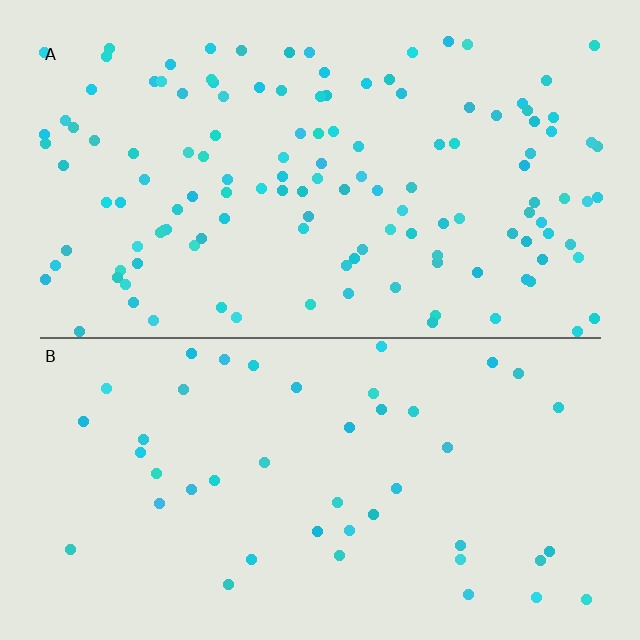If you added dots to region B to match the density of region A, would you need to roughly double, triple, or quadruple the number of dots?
Approximately triple.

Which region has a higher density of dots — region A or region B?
A (the top).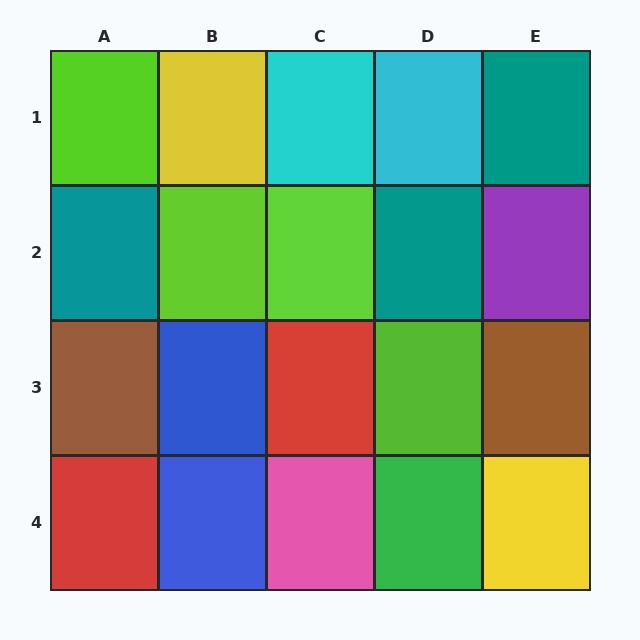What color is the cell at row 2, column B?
Lime.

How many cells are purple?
1 cell is purple.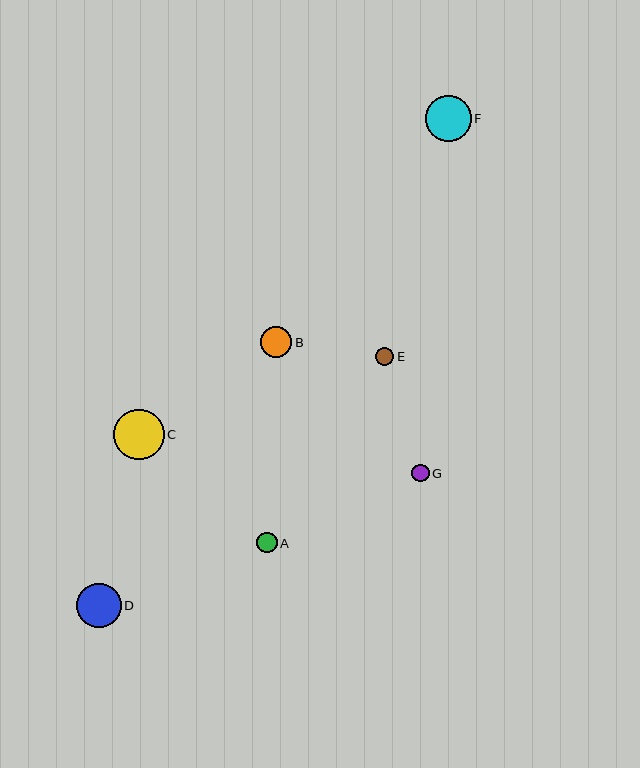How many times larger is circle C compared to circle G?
Circle C is approximately 2.9 times the size of circle G.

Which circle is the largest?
Circle C is the largest with a size of approximately 50 pixels.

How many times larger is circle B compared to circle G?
Circle B is approximately 1.8 times the size of circle G.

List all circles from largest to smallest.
From largest to smallest: C, F, D, B, A, E, G.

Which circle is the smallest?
Circle G is the smallest with a size of approximately 17 pixels.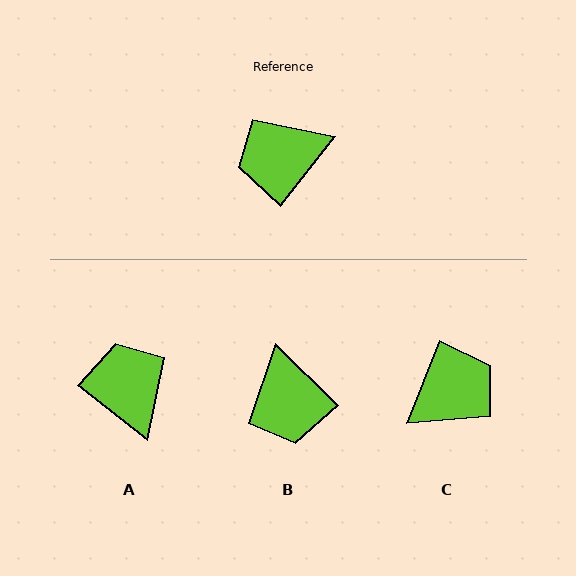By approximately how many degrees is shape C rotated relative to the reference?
Approximately 163 degrees clockwise.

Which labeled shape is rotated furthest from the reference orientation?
C, about 163 degrees away.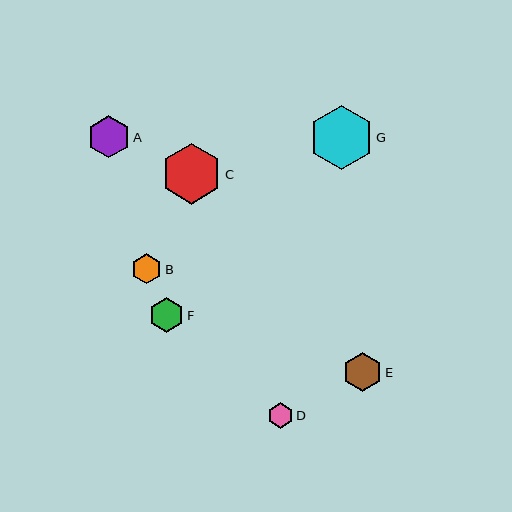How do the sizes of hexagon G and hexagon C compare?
Hexagon G and hexagon C are approximately the same size.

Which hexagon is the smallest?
Hexagon D is the smallest with a size of approximately 25 pixels.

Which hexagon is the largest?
Hexagon G is the largest with a size of approximately 65 pixels.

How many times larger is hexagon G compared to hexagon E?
Hexagon G is approximately 1.6 times the size of hexagon E.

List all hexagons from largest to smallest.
From largest to smallest: G, C, A, E, F, B, D.